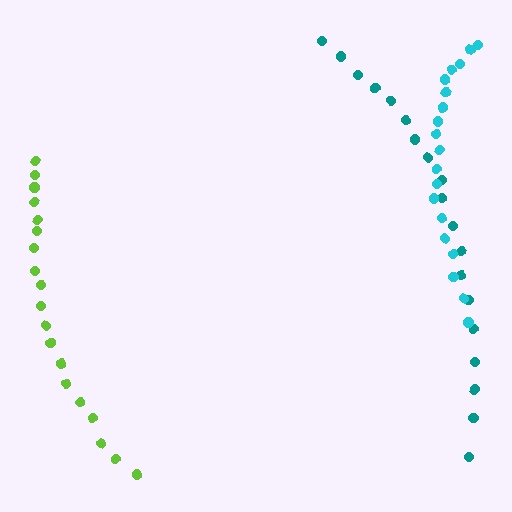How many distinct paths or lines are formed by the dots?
There are 3 distinct paths.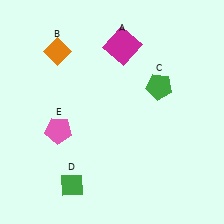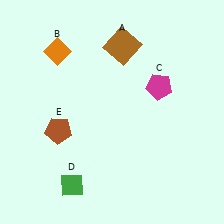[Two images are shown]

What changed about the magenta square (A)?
In Image 1, A is magenta. In Image 2, it changed to brown.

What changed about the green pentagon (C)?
In Image 1, C is green. In Image 2, it changed to magenta.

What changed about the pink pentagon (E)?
In Image 1, E is pink. In Image 2, it changed to brown.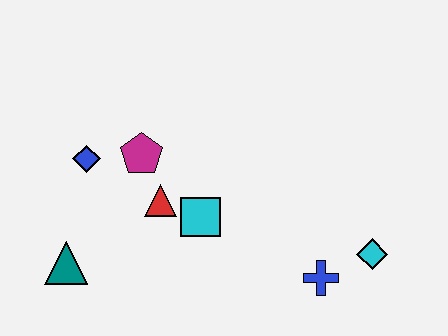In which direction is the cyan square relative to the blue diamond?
The cyan square is to the right of the blue diamond.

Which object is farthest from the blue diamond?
The cyan diamond is farthest from the blue diamond.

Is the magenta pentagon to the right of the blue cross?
No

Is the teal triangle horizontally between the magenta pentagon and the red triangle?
No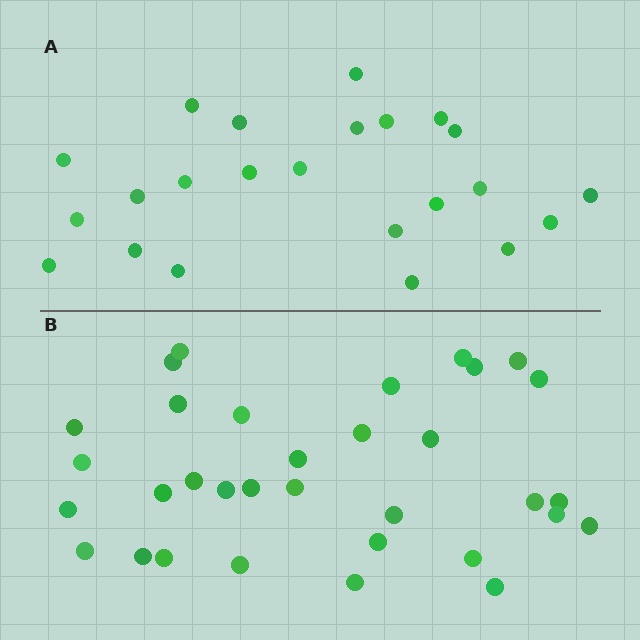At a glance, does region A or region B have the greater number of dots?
Region B (the bottom region) has more dots.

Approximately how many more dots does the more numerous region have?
Region B has roughly 10 or so more dots than region A.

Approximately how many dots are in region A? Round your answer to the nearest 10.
About 20 dots. (The exact count is 23, which rounds to 20.)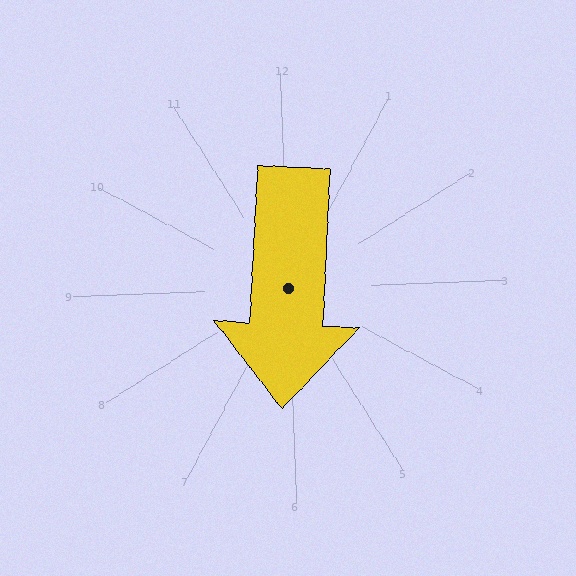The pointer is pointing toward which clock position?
Roughly 6 o'clock.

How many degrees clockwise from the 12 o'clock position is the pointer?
Approximately 185 degrees.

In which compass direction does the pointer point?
South.